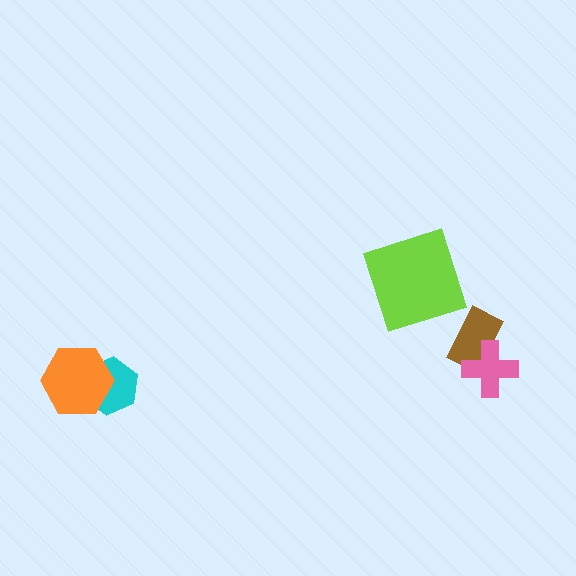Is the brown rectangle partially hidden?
Yes, it is partially covered by another shape.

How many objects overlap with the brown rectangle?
1 object overlaps with the brown rectangle.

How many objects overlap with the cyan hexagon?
1 object overlaps with the cyan hexagon.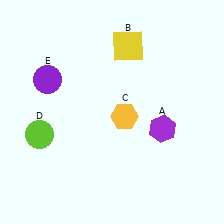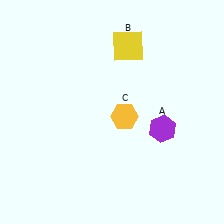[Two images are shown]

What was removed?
The lime circle (D), the purple circle (E) were removed in Image 2.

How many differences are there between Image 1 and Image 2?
There are 2 differences between the two images.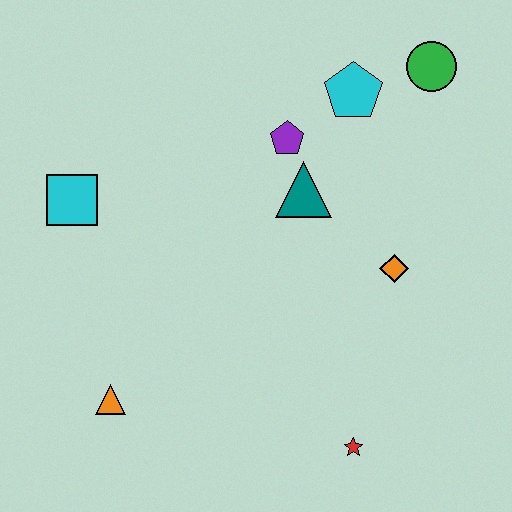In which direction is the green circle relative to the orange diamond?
The green circle is above the orange diamond.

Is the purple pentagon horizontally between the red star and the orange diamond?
No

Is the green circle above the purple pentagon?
Yes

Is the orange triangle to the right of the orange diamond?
No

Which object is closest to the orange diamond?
The teal triangle is closest to the orange diamond.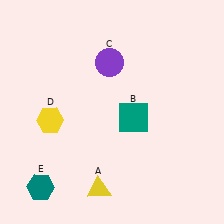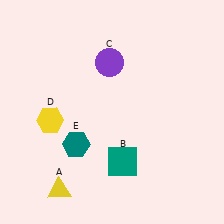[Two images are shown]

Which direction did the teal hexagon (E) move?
The teal hexagon (E) moved up.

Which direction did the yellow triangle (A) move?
The yellow triangle (A) moved left.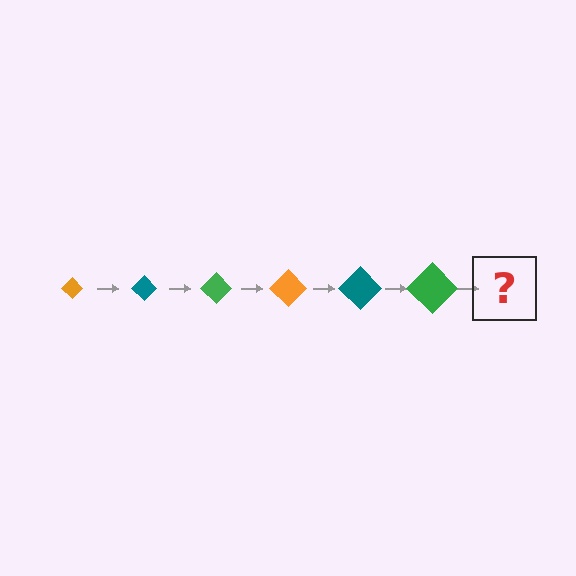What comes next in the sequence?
The next element should be an orange diamond, larger than the previous one.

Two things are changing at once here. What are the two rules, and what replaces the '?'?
The two rules are that the diamond grows larger each step and the color cycles through orange, teal, and green. The '?' should be an orange diamond, larger than the previous one.